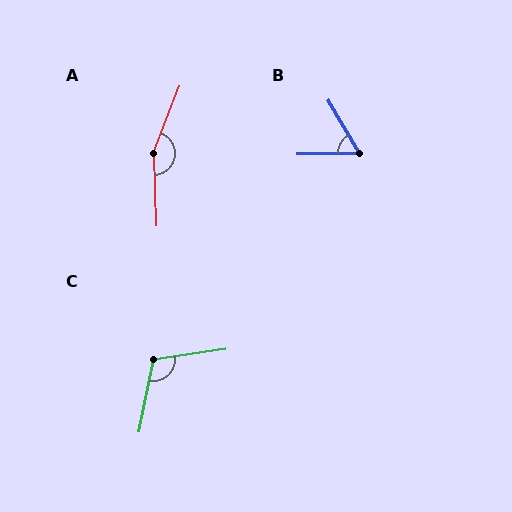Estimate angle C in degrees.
Approximately 109 degrees.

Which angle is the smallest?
B, at approximately 60 degrees.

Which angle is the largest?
A, at approximately 156 degrees.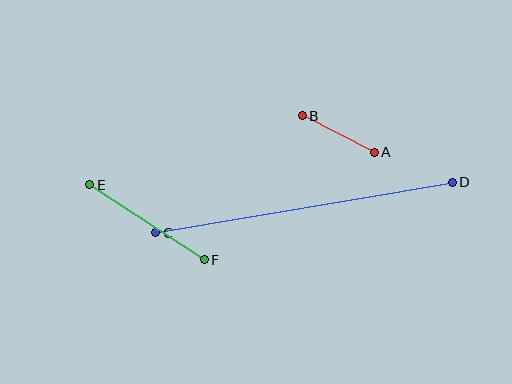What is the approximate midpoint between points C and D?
The midpoint is at approximately (304, 207) pixels.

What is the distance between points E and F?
The distance is approximately 136 pixels.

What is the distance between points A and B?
The distance is approximately 81 pixels.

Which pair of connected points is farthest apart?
Points C and D are farthest apart.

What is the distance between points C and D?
The distance is approximately 301 pixels.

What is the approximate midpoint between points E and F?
The midpoint is at approximately (147, 222) pixels.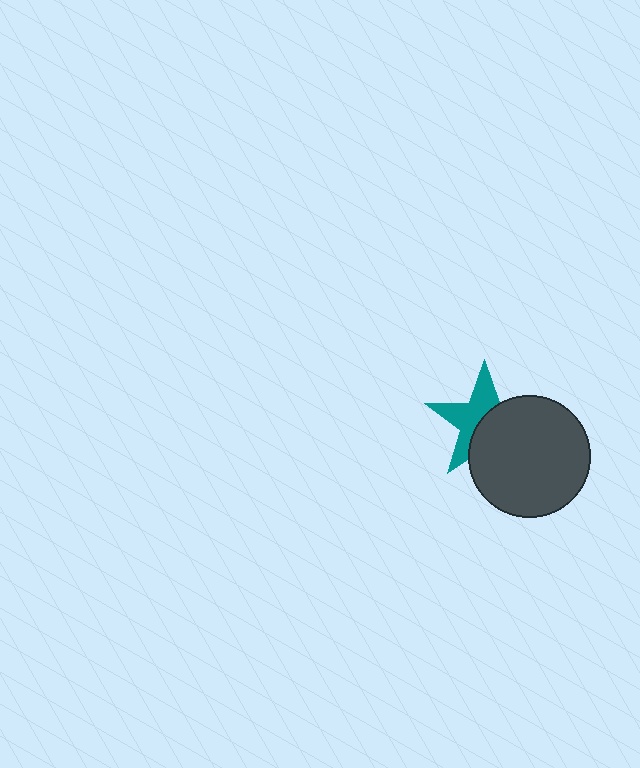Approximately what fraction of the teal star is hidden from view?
Roughly 50% of the teal star is hidden behind the dark gray circle.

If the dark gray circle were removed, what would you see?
You would see the complete teal star.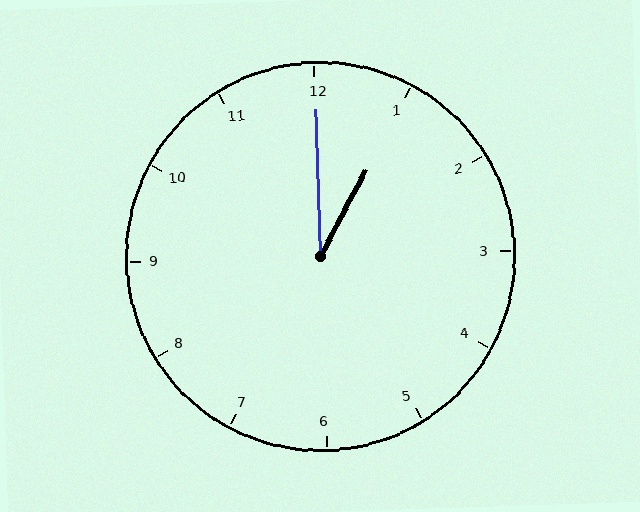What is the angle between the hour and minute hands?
Approximately 30 degrees.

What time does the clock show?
1:00.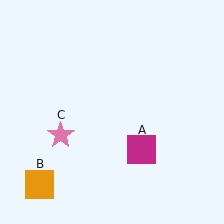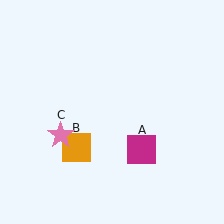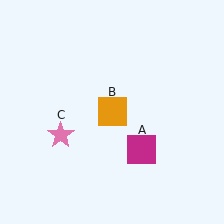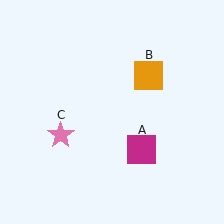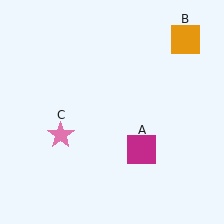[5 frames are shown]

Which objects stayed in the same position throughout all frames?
Magenta square (object A) and pink star (object C) remained stationary.